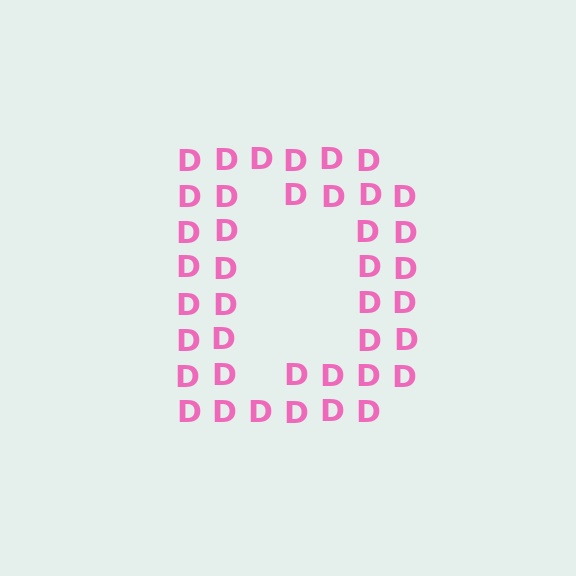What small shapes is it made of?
It is made of small letter D's.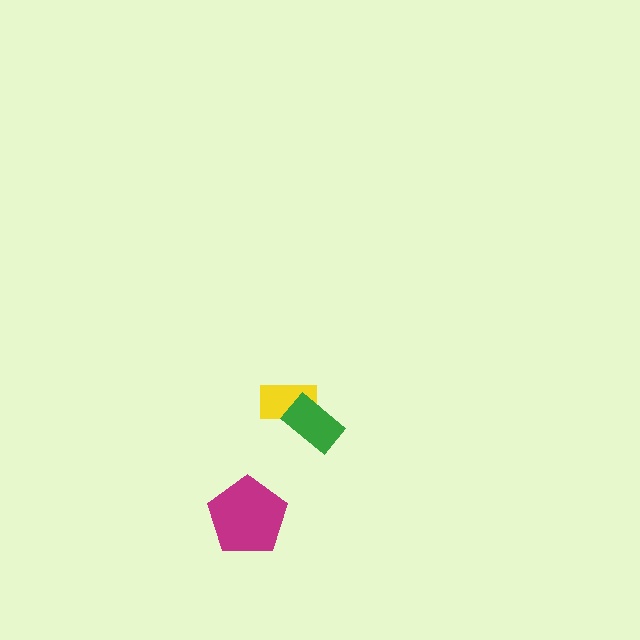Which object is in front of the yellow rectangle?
The green rectangle is in front of the yellow rectangle.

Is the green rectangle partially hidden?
No, no other shape covers it.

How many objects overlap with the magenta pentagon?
0 objects overlap with the magenta pentagon.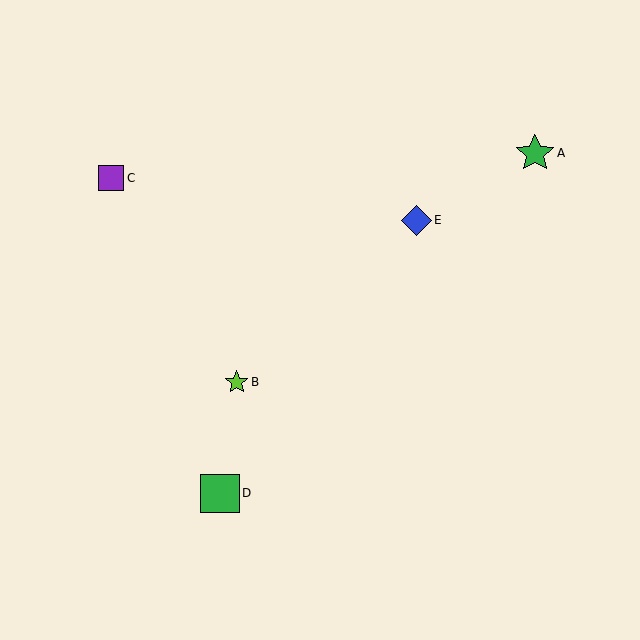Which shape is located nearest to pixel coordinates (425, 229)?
The blue diamond (labeled E) at (416, 220) is nearest to that location.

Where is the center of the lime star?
The center of the lime star is at (237, 382).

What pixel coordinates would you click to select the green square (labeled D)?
Click at (220, 493) to select the green square D.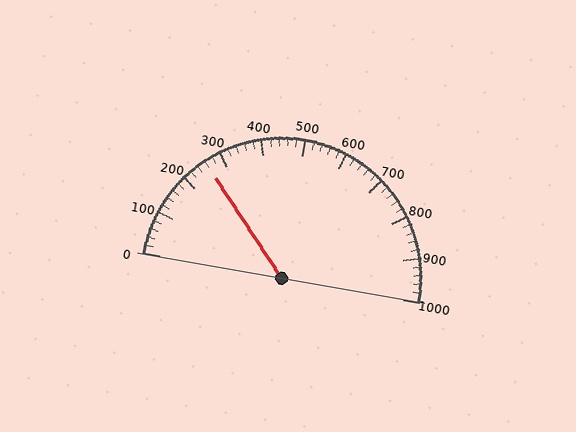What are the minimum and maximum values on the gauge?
The gauge ranges from 0 to 1000.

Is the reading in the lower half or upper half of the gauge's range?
The reading is in the lower half of the range (0 to 1000).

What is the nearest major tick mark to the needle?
The nearest major tick mark is 300.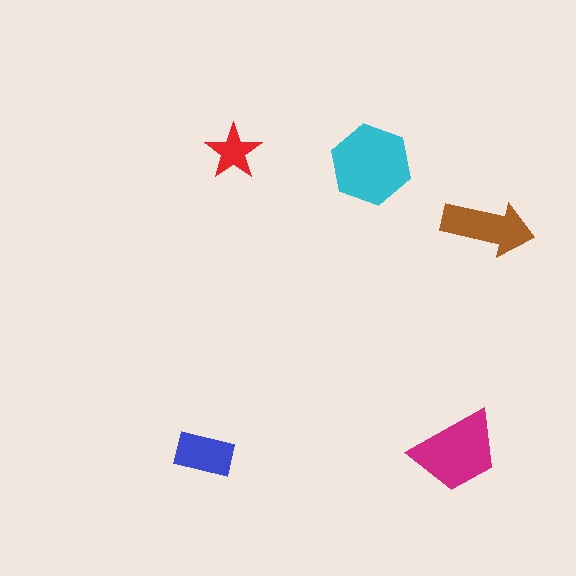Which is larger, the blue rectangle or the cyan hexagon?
The cyan hexagon.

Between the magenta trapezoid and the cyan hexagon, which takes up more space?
The cyan hexagon.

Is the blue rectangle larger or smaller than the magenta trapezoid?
Smaller.